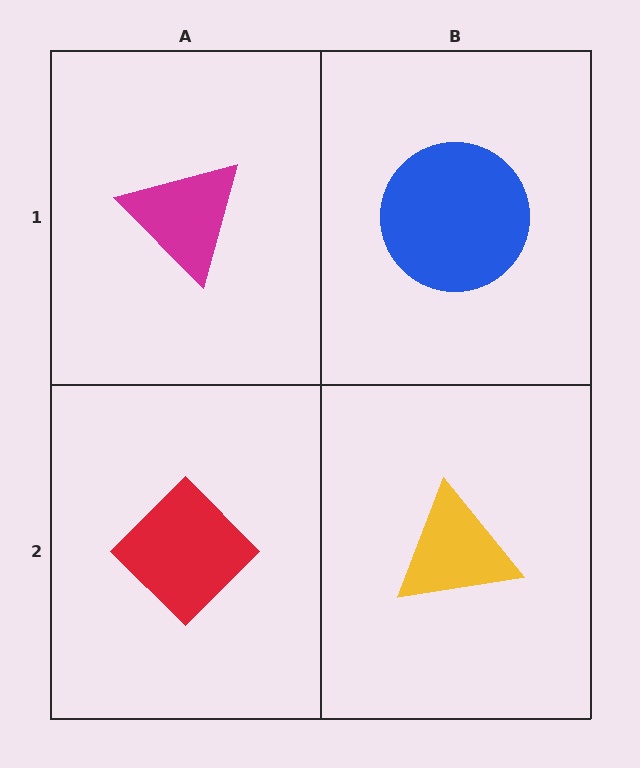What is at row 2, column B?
A yellow triangle.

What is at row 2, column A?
A red diamond.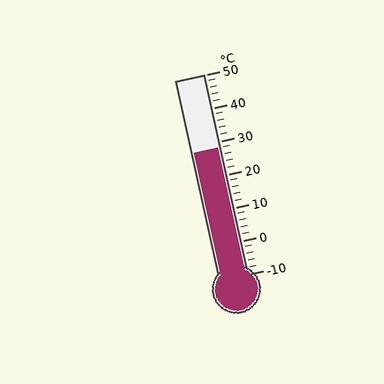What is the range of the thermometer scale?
The thermometer scale ranges from -10°C to 50°C.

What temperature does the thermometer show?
The thermometer shows approximately 28°C.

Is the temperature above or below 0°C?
The temperature is above 0°C.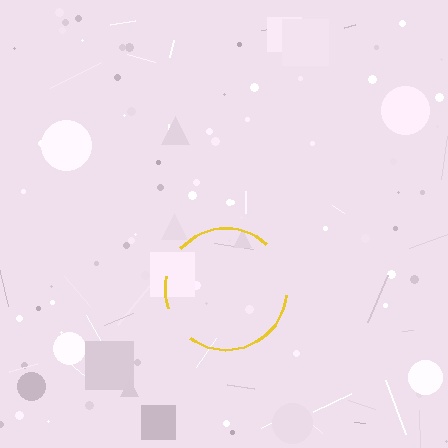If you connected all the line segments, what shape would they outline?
They would outline a circle.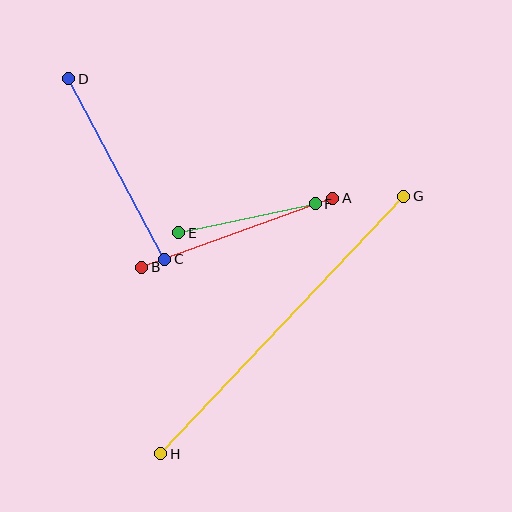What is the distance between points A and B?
The distance is approximately 203 pixels.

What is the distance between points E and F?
The distance is approximately 139 pixels.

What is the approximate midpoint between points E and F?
The midpoint is at approximately (247, 218) pixels.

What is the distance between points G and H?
The distance is approximately 354 pixels.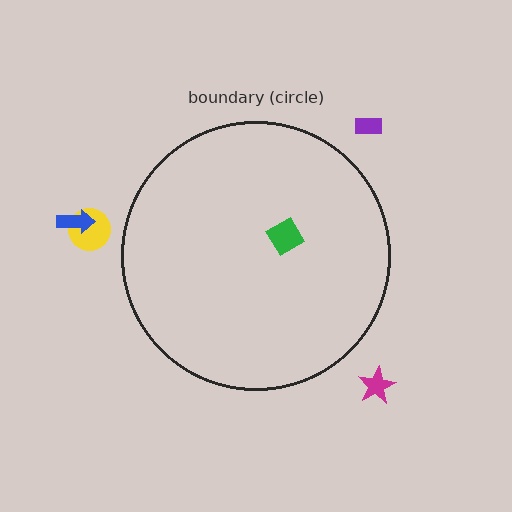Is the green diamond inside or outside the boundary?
Inside.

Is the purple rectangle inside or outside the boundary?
Outside.